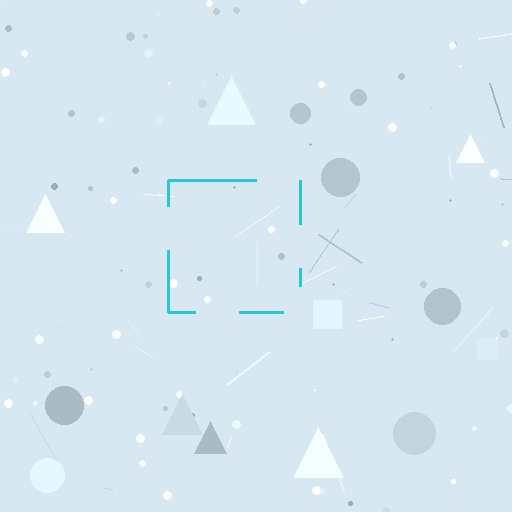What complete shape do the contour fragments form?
The contour fragments form a square.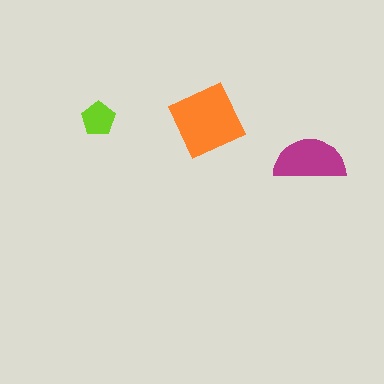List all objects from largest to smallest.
The orange diamond, the magenta semicircle, the lime pentagon.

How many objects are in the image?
There are 3 objects in the image.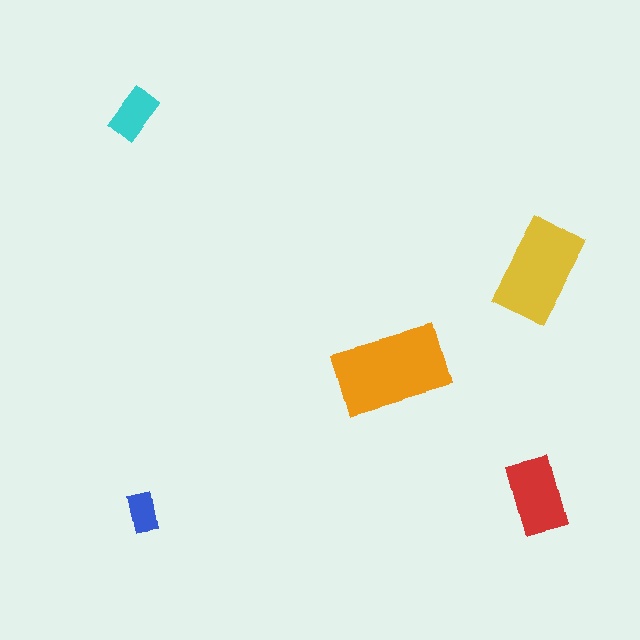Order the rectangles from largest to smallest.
the orange one, the yellow one, the red one, the cyan one, the blue one.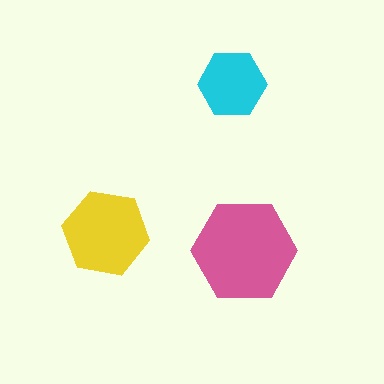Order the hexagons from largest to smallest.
the pink one, the yellow one, the cyan one.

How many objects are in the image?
There are 3 objects in the image.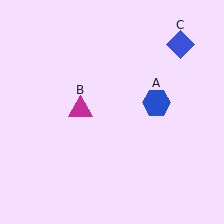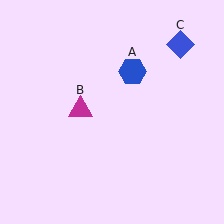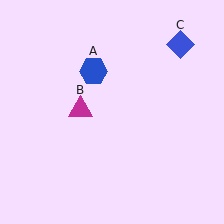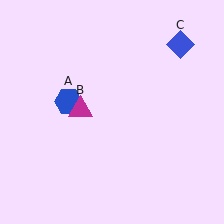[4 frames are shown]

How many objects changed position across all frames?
1 object changed position: blue hexagon (object A).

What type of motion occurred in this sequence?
The blue hexagon (object A) rotated counterclockwise around the center of the scene.